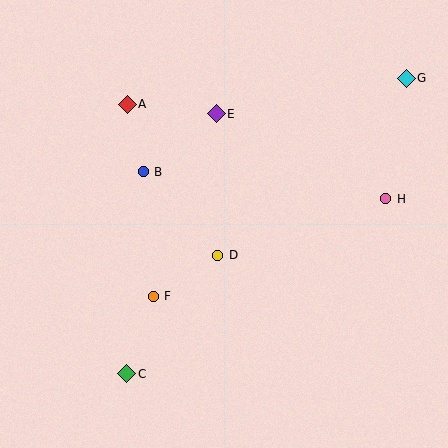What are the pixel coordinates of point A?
Point A is at (127, 104).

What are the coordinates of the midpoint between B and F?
The midpoint between B and F is at (148, 234).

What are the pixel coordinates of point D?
Point D is at (218, 255).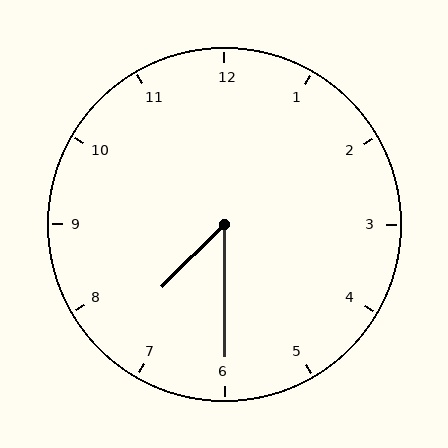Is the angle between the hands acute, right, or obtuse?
It is acute.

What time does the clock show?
7:30.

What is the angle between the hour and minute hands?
Approximately 45 degrees.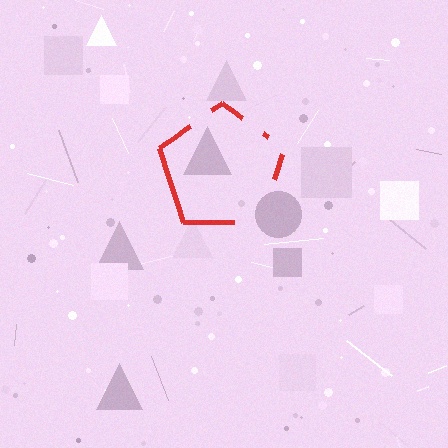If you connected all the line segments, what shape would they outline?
They would outline a pentagon.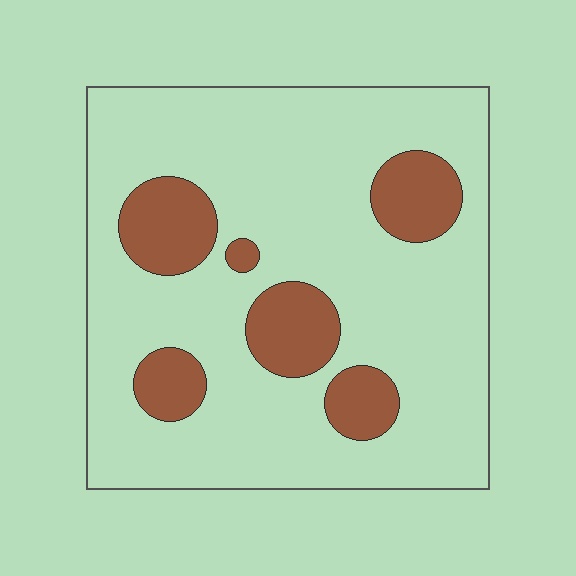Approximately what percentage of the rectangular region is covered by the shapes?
Approximately 20%.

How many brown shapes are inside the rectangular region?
6.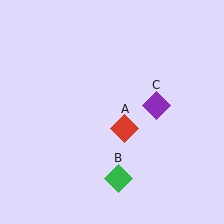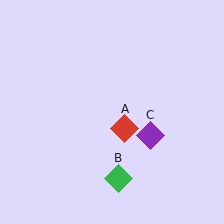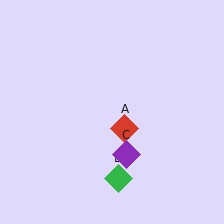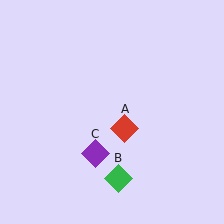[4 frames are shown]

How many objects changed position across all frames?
1 object changed position: purple diamond (object C).